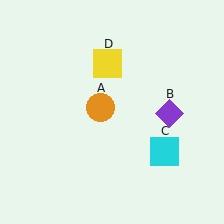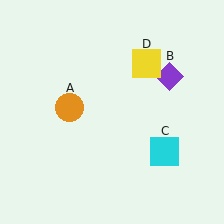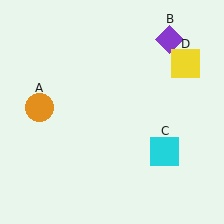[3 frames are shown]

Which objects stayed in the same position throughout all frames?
Cyan square (object C) remained stationary.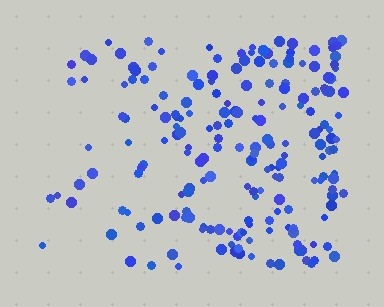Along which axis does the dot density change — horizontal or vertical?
Horizontal.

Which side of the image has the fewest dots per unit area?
The left.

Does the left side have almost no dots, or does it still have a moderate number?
Still a moderate number, just noticeably fewer than the right.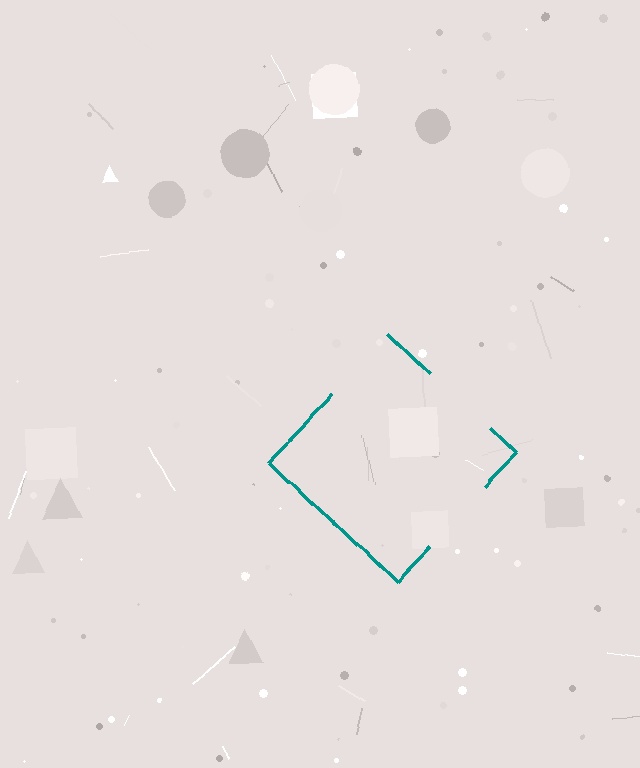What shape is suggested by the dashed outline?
The dashed outline suggests a diamond.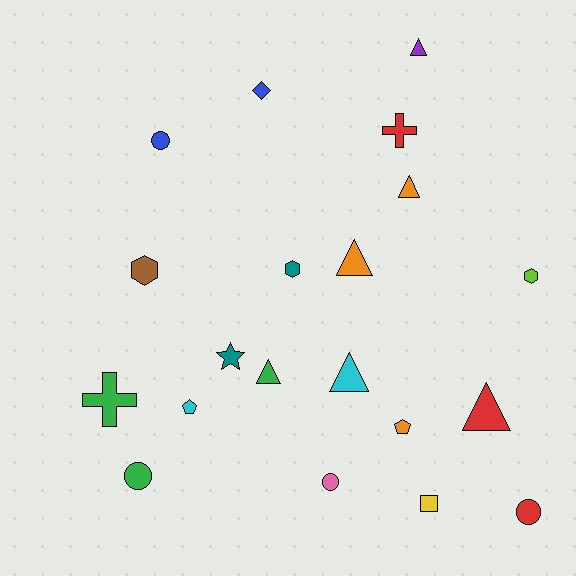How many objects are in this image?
There are 20 objects.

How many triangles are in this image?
There are 6 triangles.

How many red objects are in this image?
There are 3 red objects.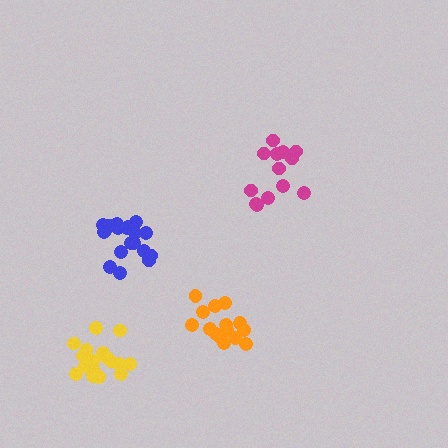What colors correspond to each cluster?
The clusters are colored: orange, yellow, magenta, blue.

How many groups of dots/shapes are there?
There are 4 groups.